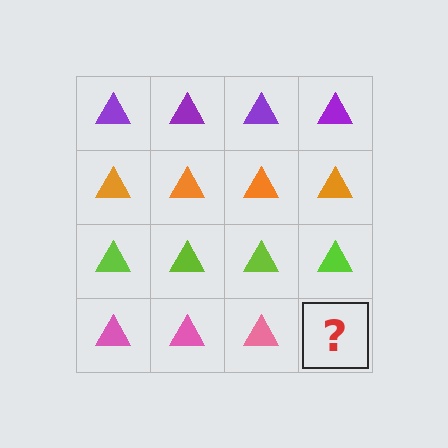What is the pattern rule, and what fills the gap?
The rule is that each row has a consistent color. The gap should be filled with a pink triangle.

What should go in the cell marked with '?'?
The missing cell should contain a pink triangle.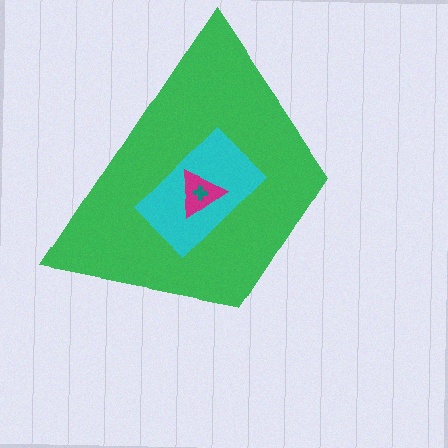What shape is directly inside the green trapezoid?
The cyan rectangle.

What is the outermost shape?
The green trapezoid.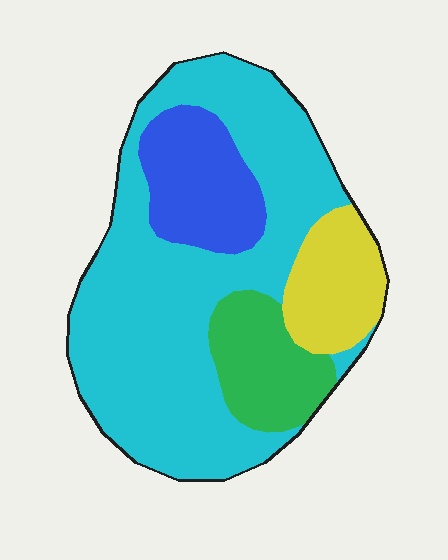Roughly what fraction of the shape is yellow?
Yellow covers 12% of the shape.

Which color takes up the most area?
Cyan, at roughly 60%.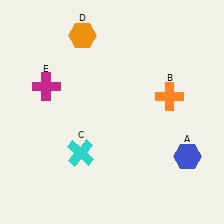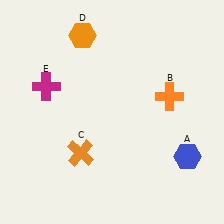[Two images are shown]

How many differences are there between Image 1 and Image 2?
There is 1 difference between the two images.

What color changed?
The cross (C) changed from cyan in Image 1 to orange in Image 2.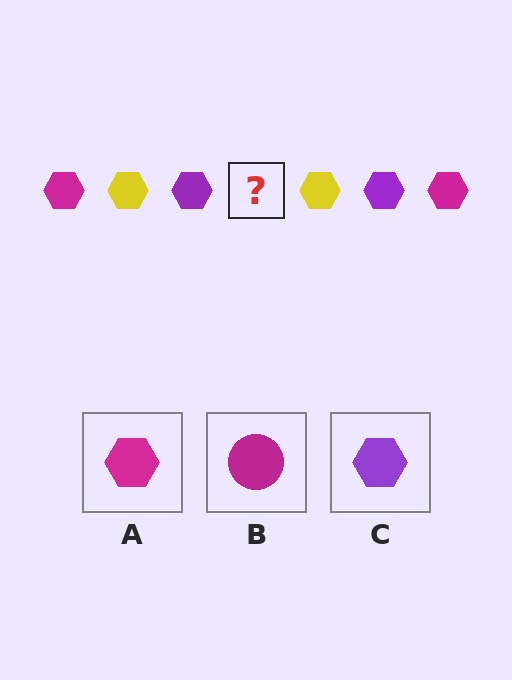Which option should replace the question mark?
Option A.